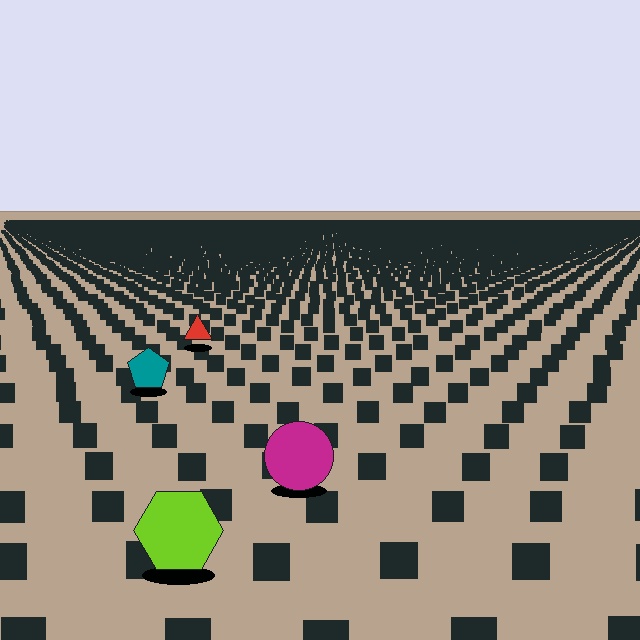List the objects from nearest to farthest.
From nearest to farthest: the lime hexagon, the magenta circle, the teal pentagon, the red triangle.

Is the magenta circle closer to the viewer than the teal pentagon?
Yes. The magenta circle is closer — you can tell from the texture gradient: the ground texture is coarser near it.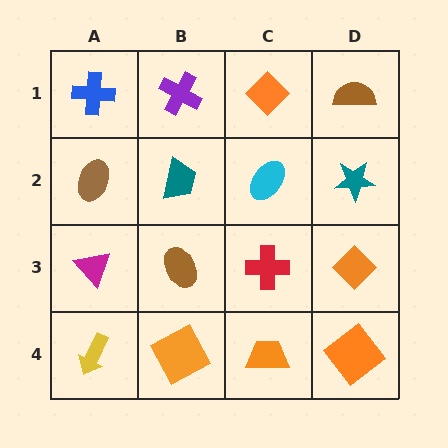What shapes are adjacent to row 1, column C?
A cyan ellipse (row 2, column C), a purple cross (row 1, column B), a brown semicircle (row 1, column D).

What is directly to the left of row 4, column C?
An orange square.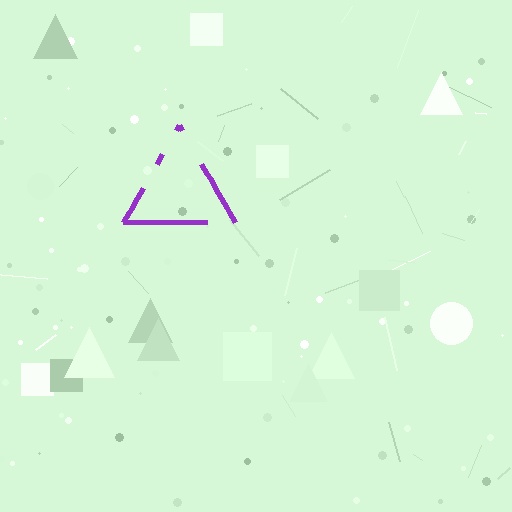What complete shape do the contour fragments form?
The contour fragments form a triangle.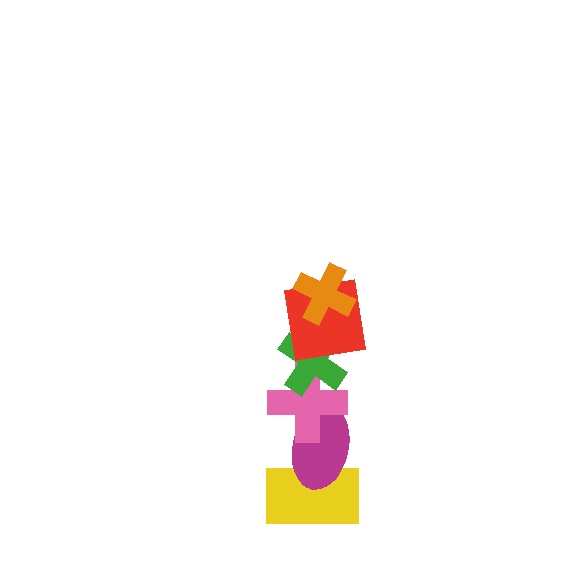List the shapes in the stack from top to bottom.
From top to bottom: the orange cross, the red square, the green cross, the pink cross, the magenta ellipse, the yellow rectangle.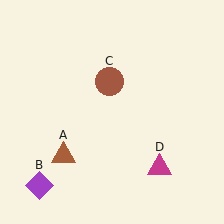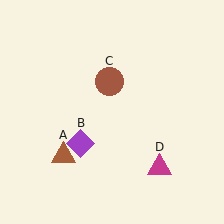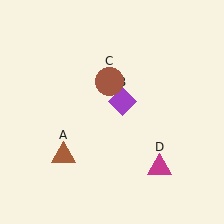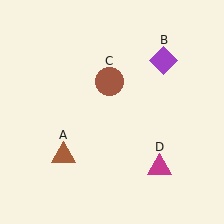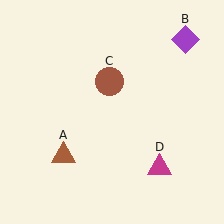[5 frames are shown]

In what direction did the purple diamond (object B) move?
The purple diamond (object B) moved up and to the right.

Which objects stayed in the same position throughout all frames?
Brown triangle (object A) and brown circle (object C) and magenta triangle (object D) remained stationary.